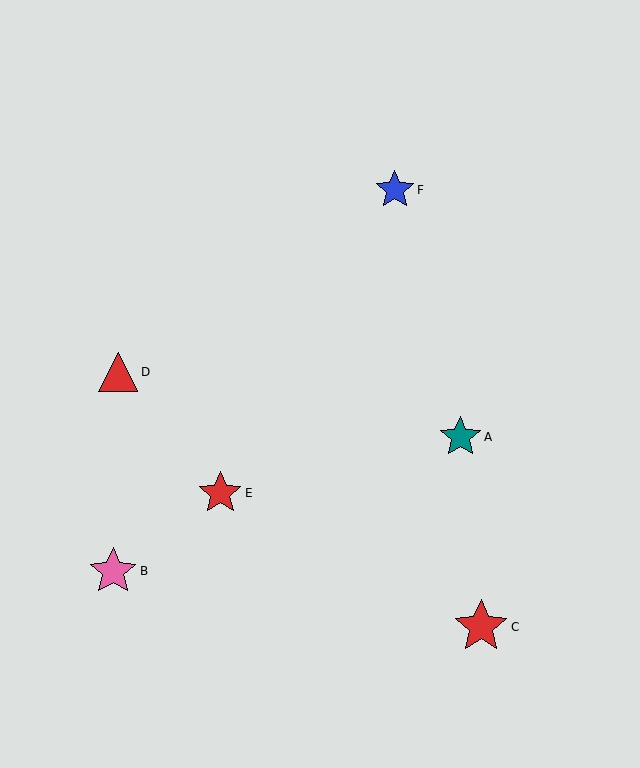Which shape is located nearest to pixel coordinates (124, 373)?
The red triangle (labeled D) at (118, 372) is nearest to that location.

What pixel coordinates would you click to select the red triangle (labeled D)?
Click at (118, 372) to select the red triangle D.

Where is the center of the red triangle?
The center of the red triangle is at (118, 372).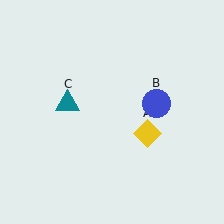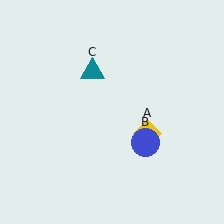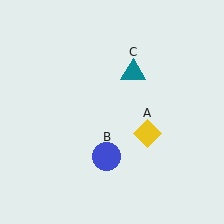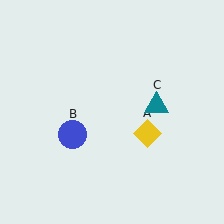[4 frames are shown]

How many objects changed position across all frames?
2 objects changed position: blue circle (object B), teal triangle (object C).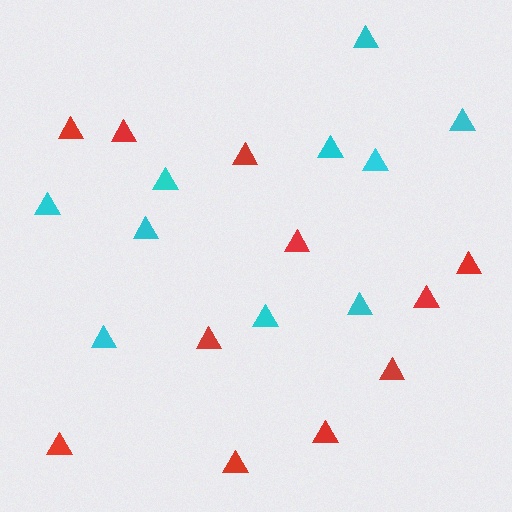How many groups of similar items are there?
There are 2 groups: one group of red triangles (11) and one group of cyan triangles (10).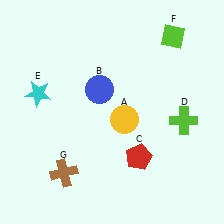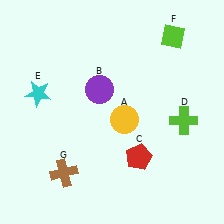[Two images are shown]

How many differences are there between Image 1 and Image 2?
There is 1 difference between the two images.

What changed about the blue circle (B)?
In Image 1, B is blue. In Image 2, it changed to purple.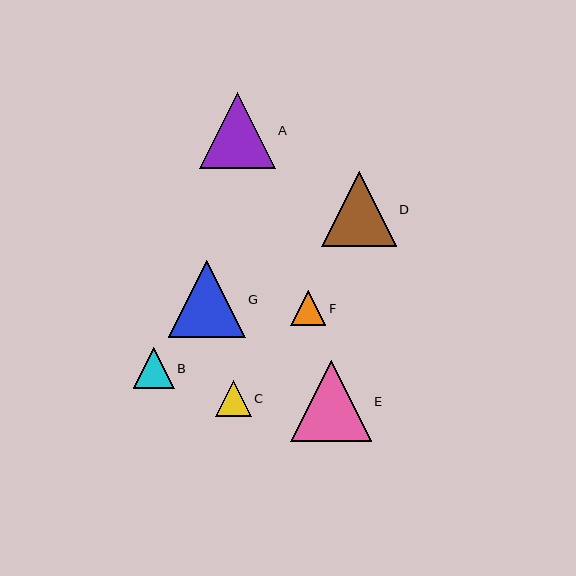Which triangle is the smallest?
Triangle F is the smallest with a size of approximately 35 pixels.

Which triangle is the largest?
Triangle E is the largest with a size of approximately 80 pixels.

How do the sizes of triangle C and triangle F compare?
Triangle C and triangle F are approximately the same size.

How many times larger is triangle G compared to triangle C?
Triangle G is approximately 2.1 times the size of triangle C.